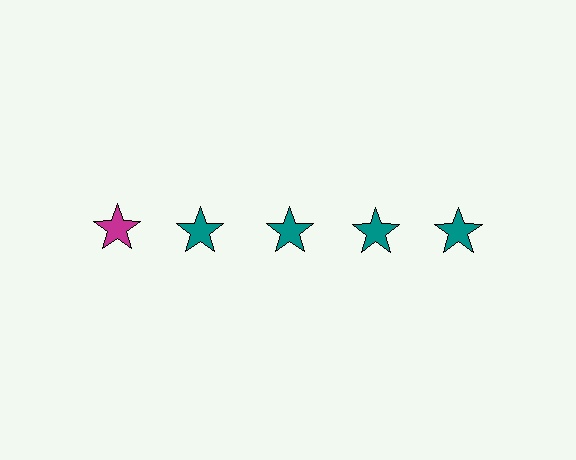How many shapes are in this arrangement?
There are 5 shapes arranged in a grid pattern.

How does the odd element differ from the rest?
It has a different color: magenta instead of teal.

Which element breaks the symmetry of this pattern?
The magenta star in the top row, leftmost column breaks the symmetry. All other shapes are teal stars.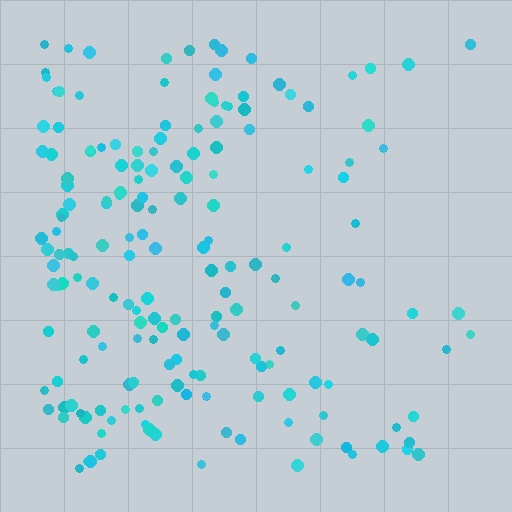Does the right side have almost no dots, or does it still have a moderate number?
Still a moderate number, just noticeably fewer than the left.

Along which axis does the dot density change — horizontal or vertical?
Horizontal.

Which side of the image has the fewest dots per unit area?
The right.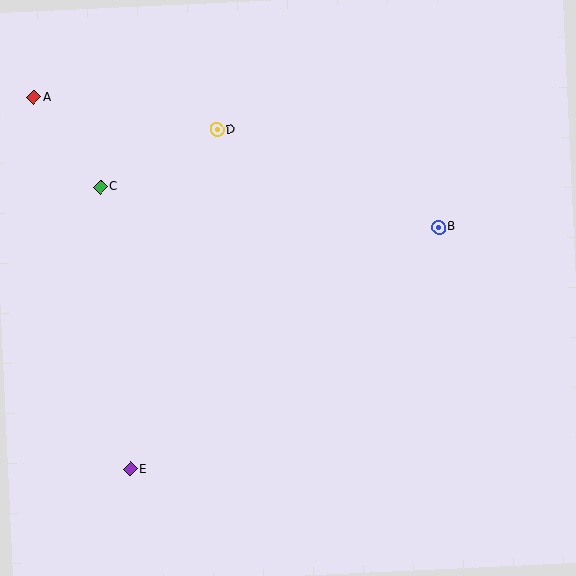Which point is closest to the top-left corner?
Point A is closest to the top-left corner.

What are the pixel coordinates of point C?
Point C is at (100, 187).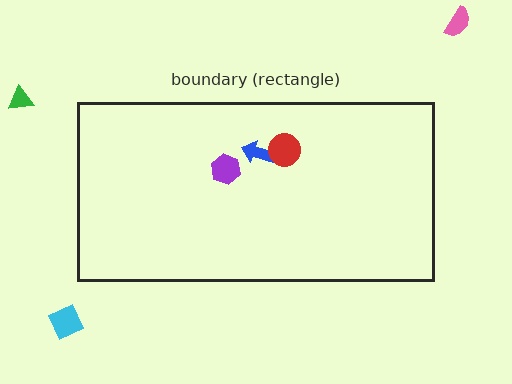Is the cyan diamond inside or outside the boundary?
Outside.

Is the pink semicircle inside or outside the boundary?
Outside.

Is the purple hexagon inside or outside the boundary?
Inside.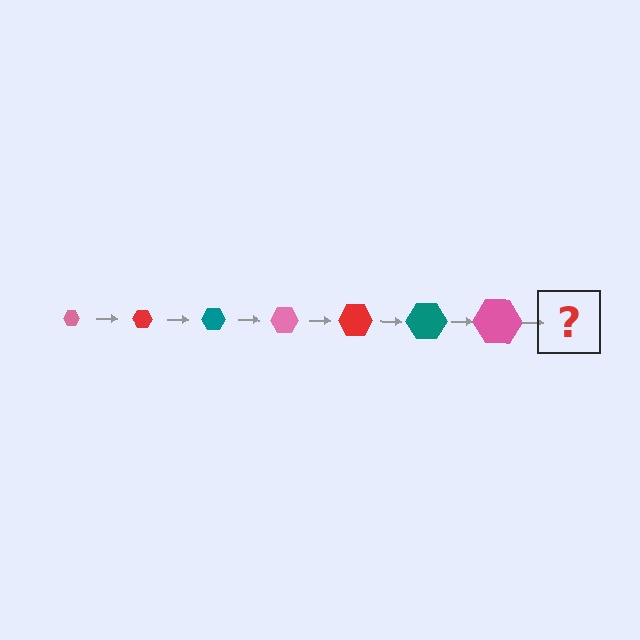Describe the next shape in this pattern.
It should be a red hexagon, larger than the previous one.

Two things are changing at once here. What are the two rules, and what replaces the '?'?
The two rules are that the hexagon grows larger each step and the color cycles through pink, red, and teal. The '?' should be a red hexagon, larger than the previous one.